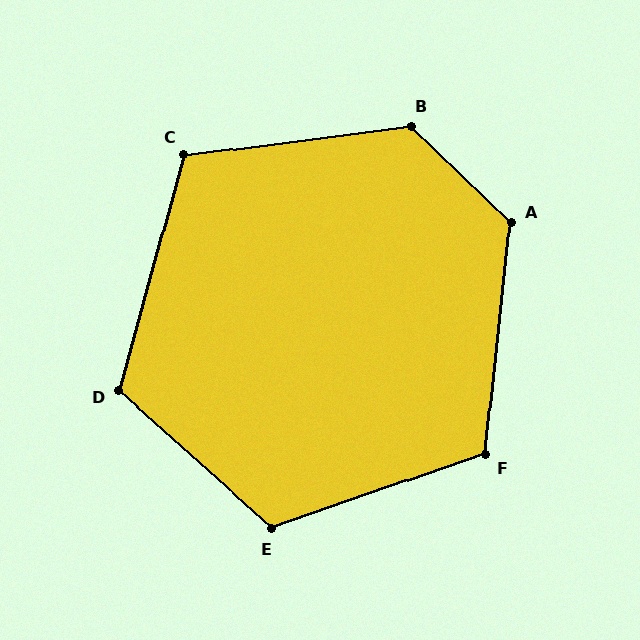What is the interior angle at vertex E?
Approximately 119 degrees (obtuse).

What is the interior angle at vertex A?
Approximately 128 degrees (obtuse).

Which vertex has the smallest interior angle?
C, at approximately 113 degrees.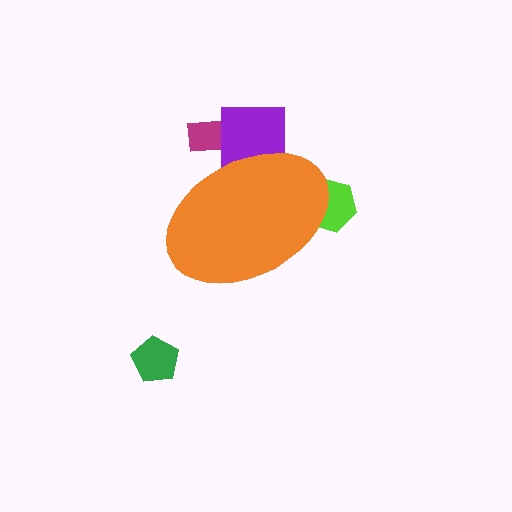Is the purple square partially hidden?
Yes, the purple square is partially hidden behind the orange ellipse.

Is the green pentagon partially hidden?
No, the green pentagon is fully visible.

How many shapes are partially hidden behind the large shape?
3 shapes are partially hidden.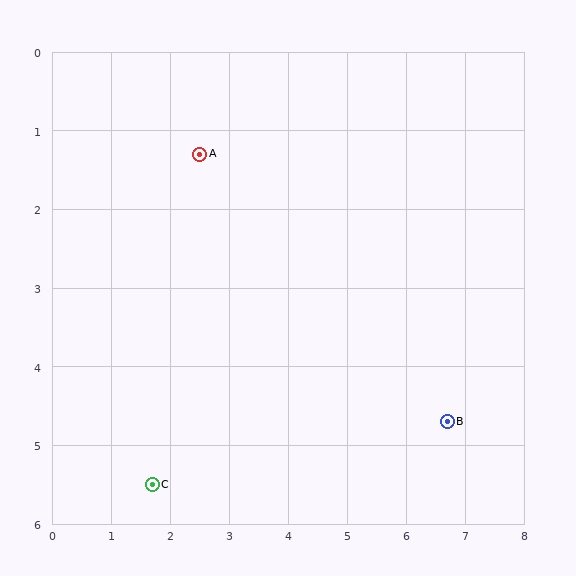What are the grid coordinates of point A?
Point A is at approximately (2.5, 1.3).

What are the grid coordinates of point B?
Point B is at approximately (6.7, 4.7).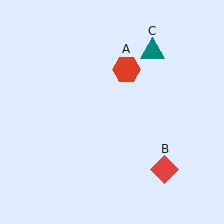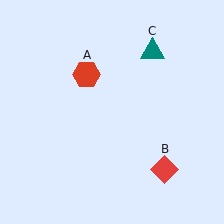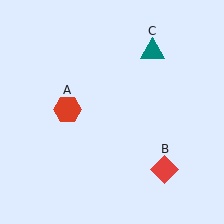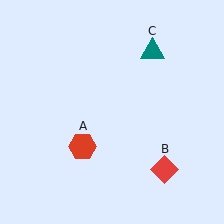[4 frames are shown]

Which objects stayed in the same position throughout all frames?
Red diamond (object B) and teal triangle (object C) remained stationary.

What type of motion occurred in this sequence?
The red hexagon (object A) rotated counterclockwise around the center of the scene.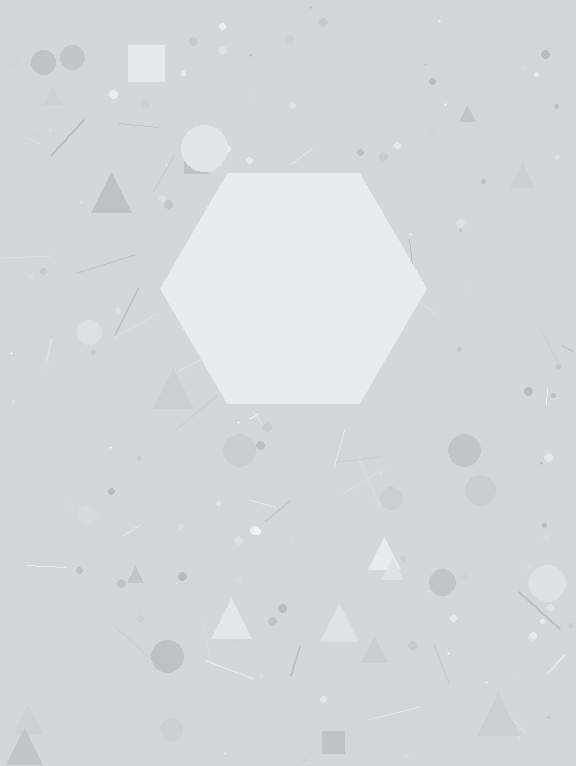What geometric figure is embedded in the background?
A hexagon is embedded in the background.